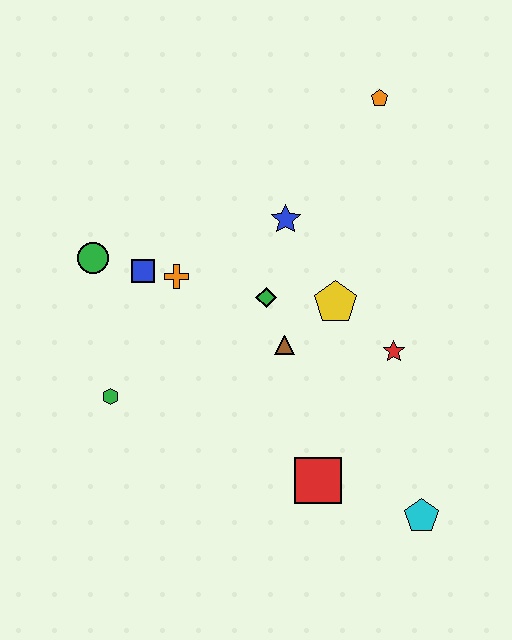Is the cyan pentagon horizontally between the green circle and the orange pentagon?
No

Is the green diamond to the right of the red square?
No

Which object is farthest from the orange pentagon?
The cyan pentagon is farthest from the orange pentagon.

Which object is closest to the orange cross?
The blue square is closest to the orange cross.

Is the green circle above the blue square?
Yes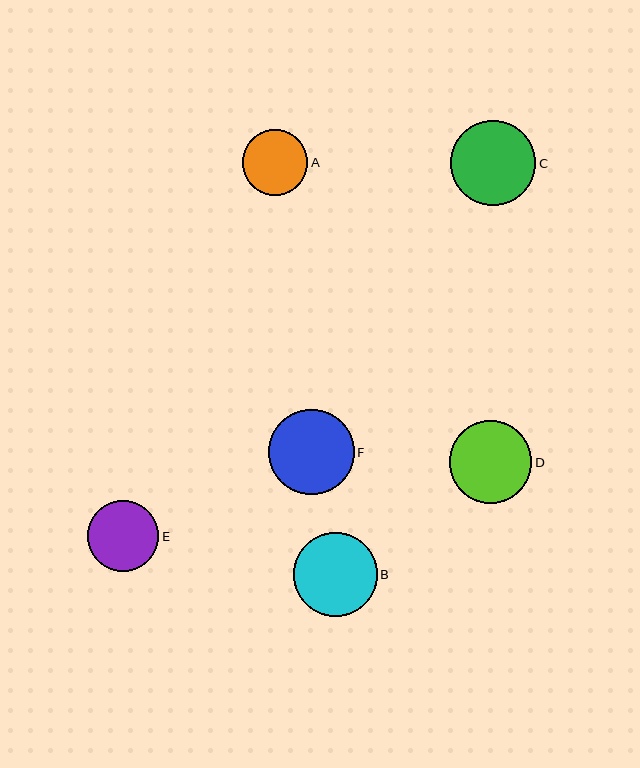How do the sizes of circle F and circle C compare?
Circle F and circle C are approximately the same size.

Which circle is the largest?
Circle F is the largest with a size of approximately 85 pixels.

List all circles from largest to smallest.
From largest to smallest: F, C, B, D, E, A.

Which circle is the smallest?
Circle A is the smallest with a size of approximately 66 pixels.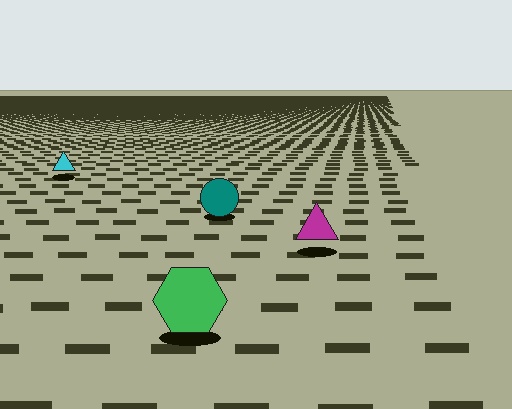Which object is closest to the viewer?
The green hexagon is closest. The texture marks near it are larger and more spread out.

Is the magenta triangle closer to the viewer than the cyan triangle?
Yes. The magenta triangle is closer — you can tell from the texture gradient: the ground texture is coarser near it.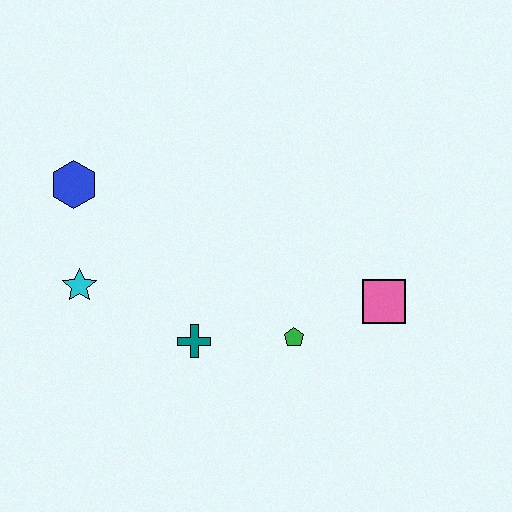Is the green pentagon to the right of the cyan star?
Yes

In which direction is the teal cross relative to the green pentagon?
The teal cross is to the left of the green pentagon.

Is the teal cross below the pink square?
Yes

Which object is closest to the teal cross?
The green pentagon is closest to the teal cross.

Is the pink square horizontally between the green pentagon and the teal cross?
No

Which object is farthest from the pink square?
The blue hexagon is farthest from the pink square.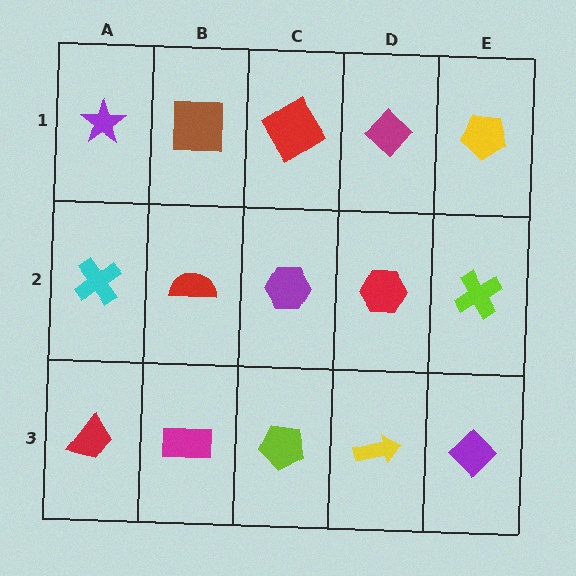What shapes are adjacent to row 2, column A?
A purple star (row 1, column A), a red trapezoid (row 3, column A), a red semicircle (row 2, column B).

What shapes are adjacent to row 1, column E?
A lime cross (row 2, column E), a magenta diamond (row 1, column D).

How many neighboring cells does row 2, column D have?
4.